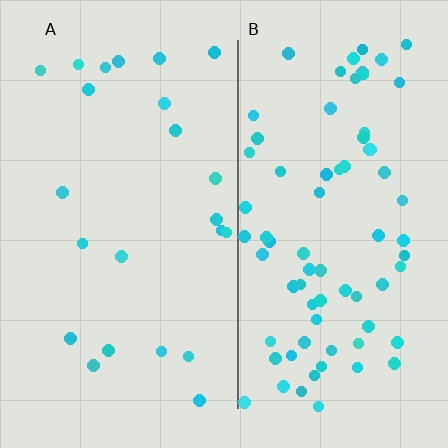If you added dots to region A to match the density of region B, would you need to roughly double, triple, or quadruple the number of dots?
Approximately triple.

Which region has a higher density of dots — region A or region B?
B (the right).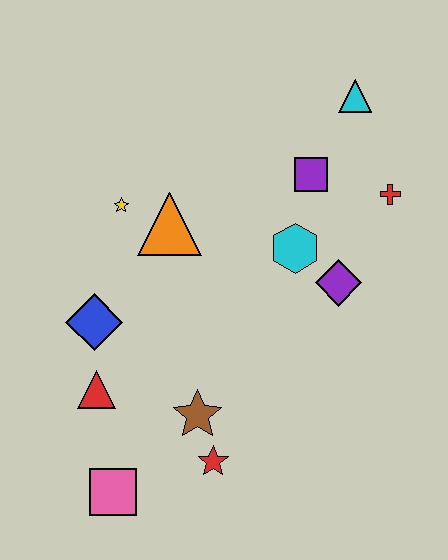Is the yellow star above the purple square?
No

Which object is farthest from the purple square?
The pink square is farthest from the purple square.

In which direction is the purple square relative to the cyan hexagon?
The purple square is above the cyan hexagon.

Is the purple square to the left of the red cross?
Yes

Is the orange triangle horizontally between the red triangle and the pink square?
No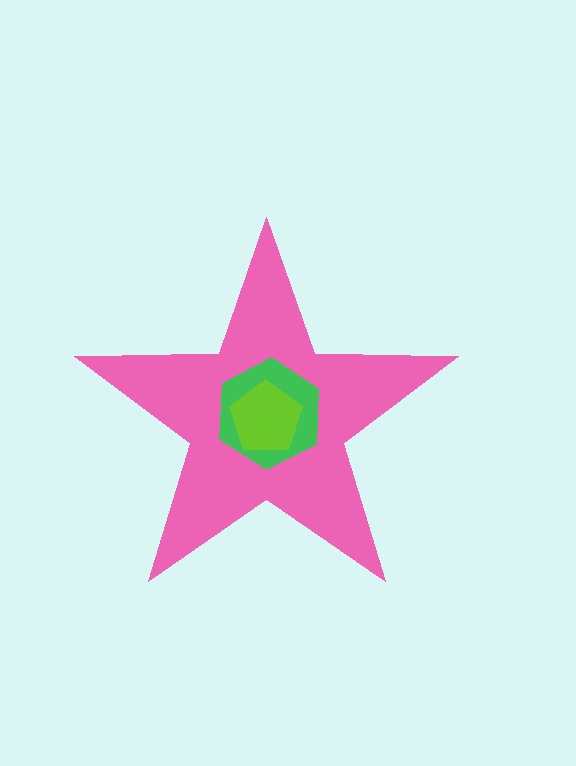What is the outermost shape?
The pink star.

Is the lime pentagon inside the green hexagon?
Yes.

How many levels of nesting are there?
3.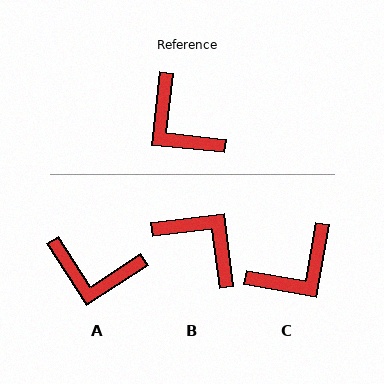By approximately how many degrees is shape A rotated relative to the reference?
Approximately 39 degrees counter-clockwise.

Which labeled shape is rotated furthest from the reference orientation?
B, about 167 degrees away.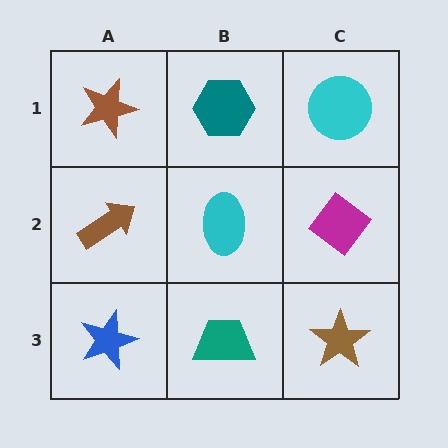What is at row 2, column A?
A brown arrow.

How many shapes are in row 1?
3 shapes.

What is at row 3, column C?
A brown star.